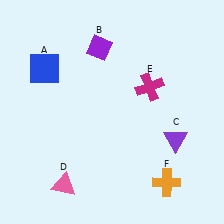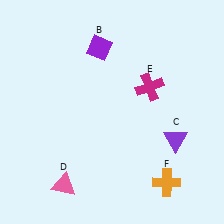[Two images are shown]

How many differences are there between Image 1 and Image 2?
There is 1 difference between the two images.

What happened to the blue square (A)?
The blue square (A) was removed in Image 2. It was in the top-left area of Image 1.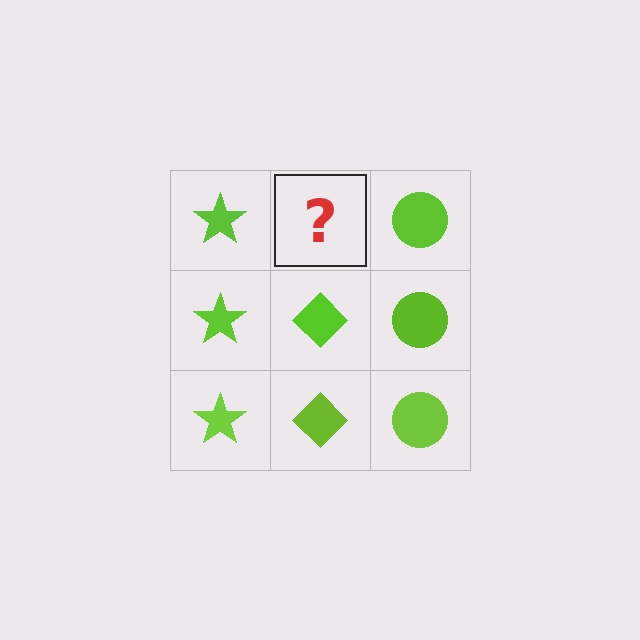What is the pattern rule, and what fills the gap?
The rule is that each column has a consistent shape. The gap should be filled with a lime diamond.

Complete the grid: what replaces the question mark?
The question mark should be replaced with a lime diamond.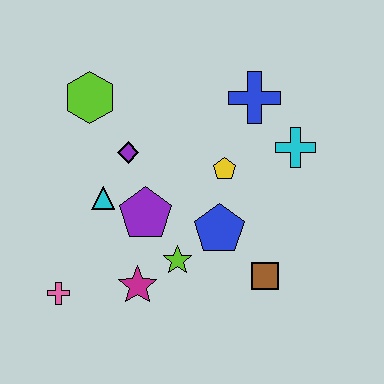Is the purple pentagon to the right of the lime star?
No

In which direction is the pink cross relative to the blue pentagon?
The pink cross is to the left of the blue pentagon.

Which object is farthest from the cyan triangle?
The cyan cross is farthest from the cyan triangle.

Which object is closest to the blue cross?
The cyan cross is closest to the blue cross.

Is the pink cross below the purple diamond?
Yes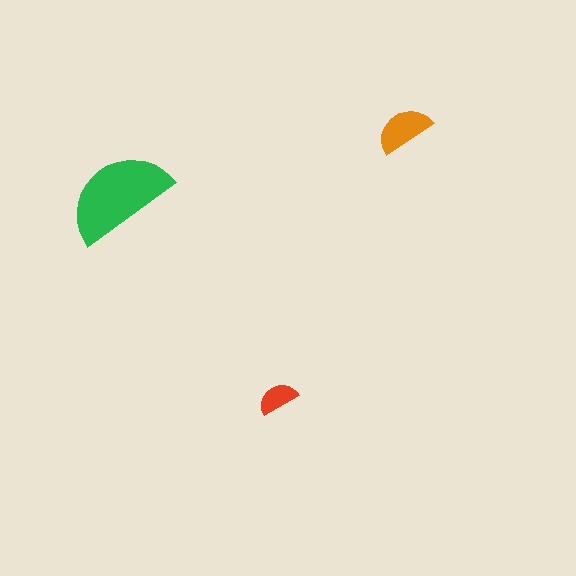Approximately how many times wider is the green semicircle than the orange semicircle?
About 2 times wider.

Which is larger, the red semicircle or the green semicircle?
The green one.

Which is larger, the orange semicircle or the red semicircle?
The orange one.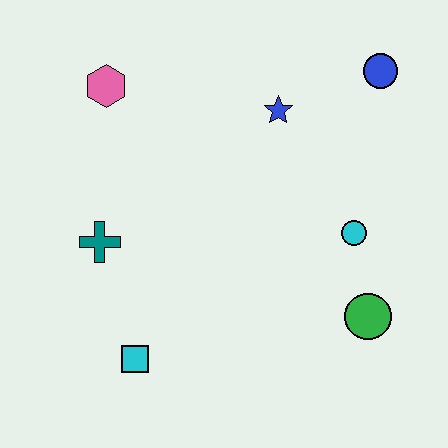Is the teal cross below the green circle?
No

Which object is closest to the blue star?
The blue circle is closest to the blue star.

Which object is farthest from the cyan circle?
The pink hexagon is farthest from the cyan circle.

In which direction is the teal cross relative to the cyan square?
The teal cross is above the cyan square.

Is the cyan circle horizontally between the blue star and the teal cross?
No